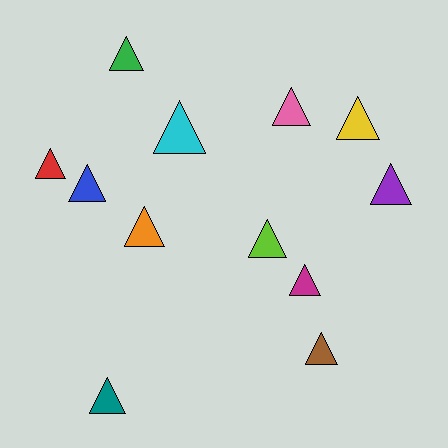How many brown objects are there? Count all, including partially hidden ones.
There is 1 brown object.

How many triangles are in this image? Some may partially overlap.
There are 12 triangles.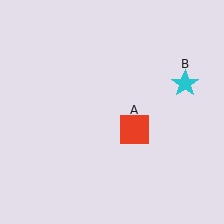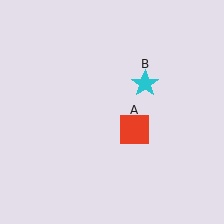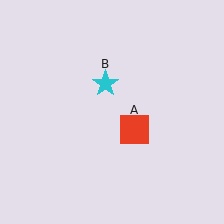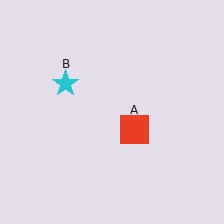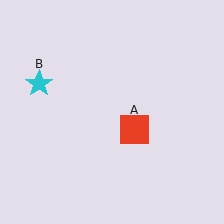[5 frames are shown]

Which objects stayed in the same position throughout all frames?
Red square (object A) remained stationary.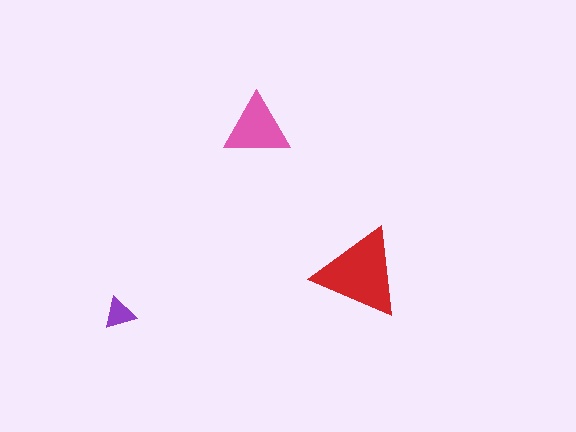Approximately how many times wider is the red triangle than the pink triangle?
About 1.5 times wider.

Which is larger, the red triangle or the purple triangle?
The red one.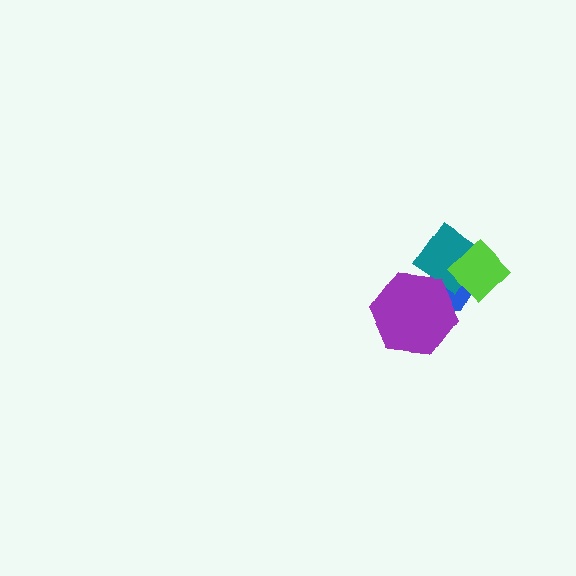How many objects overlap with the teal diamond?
2 objects overlap with the teal diamond.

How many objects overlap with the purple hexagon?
1 object overlaps with the purple hexagon.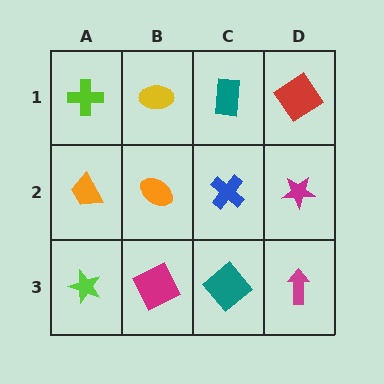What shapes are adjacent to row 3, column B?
An orange ellipse (row 2, column B), a lime star (row 3, column A), a teal diamond (row 3, column C).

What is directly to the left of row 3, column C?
A magenta square.